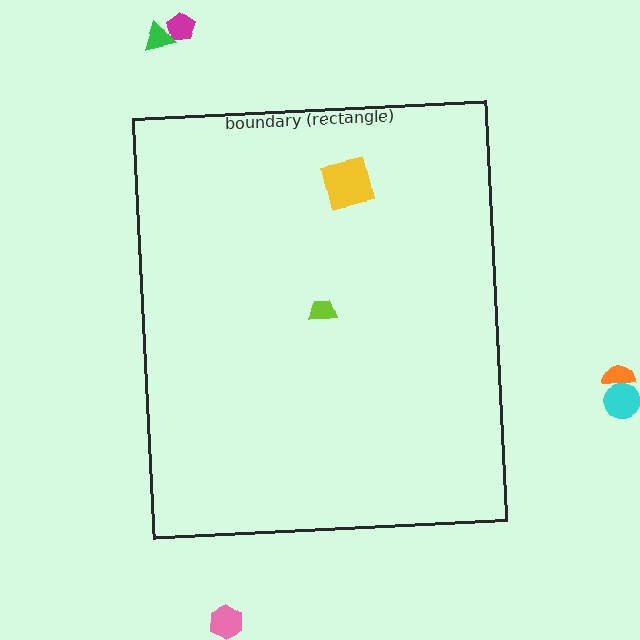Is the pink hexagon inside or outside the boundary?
Outside.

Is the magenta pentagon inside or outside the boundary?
Outside.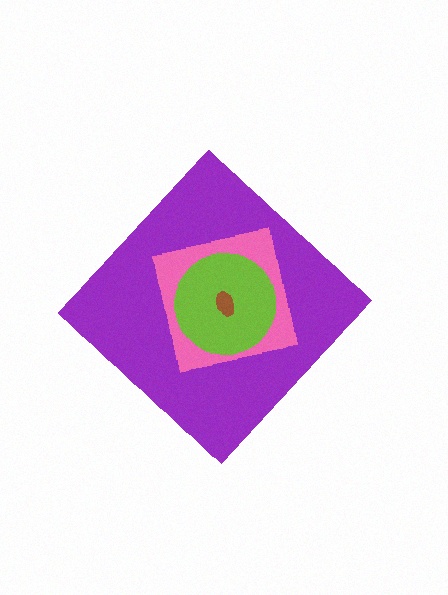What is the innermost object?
The brown ellipse.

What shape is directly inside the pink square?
The lime circle.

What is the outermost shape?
The purple diamond.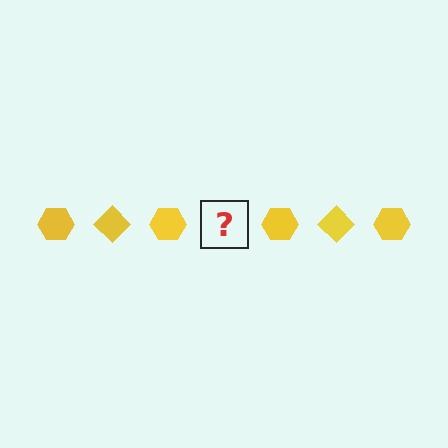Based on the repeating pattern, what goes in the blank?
The blank should be a yellow diamond.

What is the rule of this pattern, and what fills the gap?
The rule is that the pattern cycles through hexagon, diamond shapes in yellow. The gap should be filled with a yellow diamond.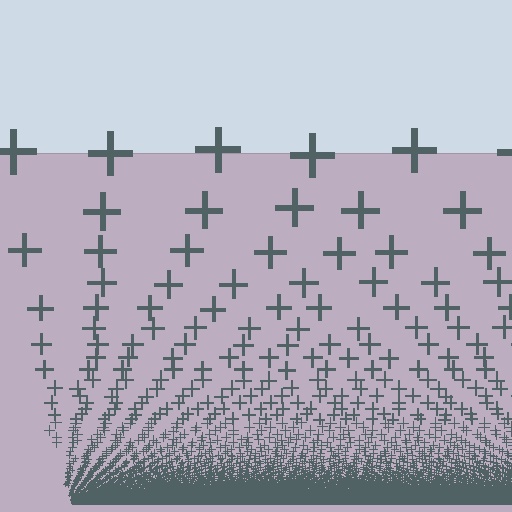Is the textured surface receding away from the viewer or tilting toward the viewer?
The surface appears to tilt toward the viewer. Texture elements get larger and sparser toward the top.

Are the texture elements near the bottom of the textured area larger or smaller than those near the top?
Smaller. The gradient is inverted — elements near the bottom are smaller and denser.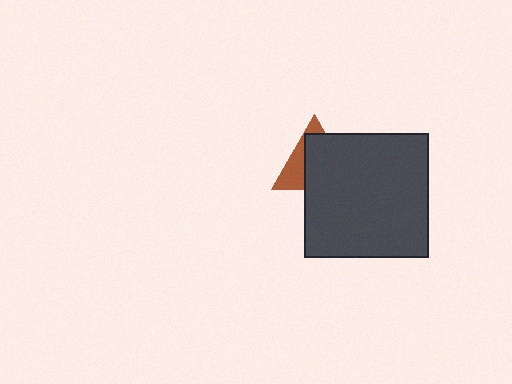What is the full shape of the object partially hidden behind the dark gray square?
The partially hidden object is a brown triangle.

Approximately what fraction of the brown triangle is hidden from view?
Roughly 65% of the brown triangle is hidden behind the dark gray square.